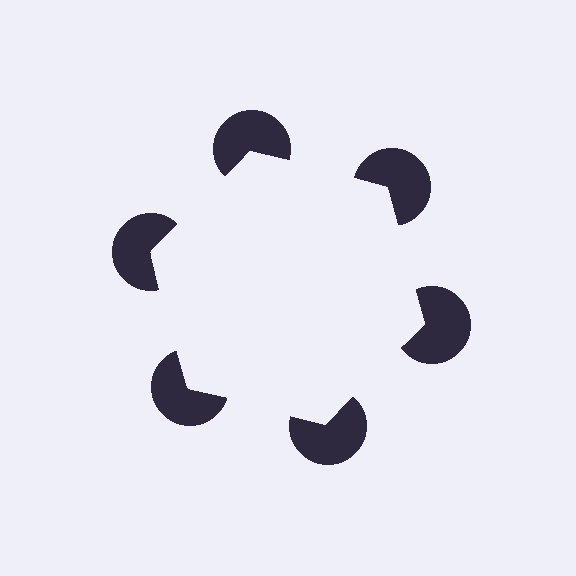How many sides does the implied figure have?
6 sides.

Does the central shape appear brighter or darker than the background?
It typically appears slightly brighter than the background, even though no actual brightness change is drawn.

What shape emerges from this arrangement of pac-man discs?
An illusory hexagon — its edges are inferred from the aligned wedge cuts in the pac-man discs, not physically drawn.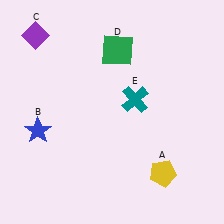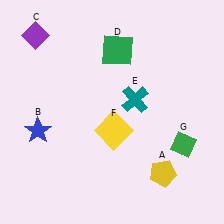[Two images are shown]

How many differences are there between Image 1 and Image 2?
There are 2 differences between the two images.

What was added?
A yellow square (F), a green diamond (G) were added in Image 2.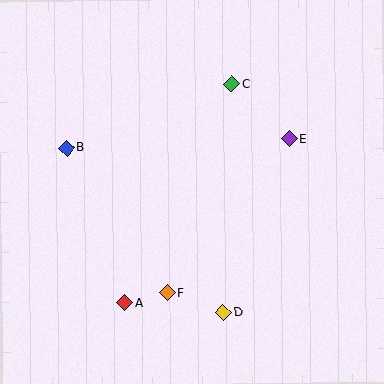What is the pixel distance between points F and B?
The distance between F and B is 177 pixels.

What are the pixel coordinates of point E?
Point E is at (290, 139).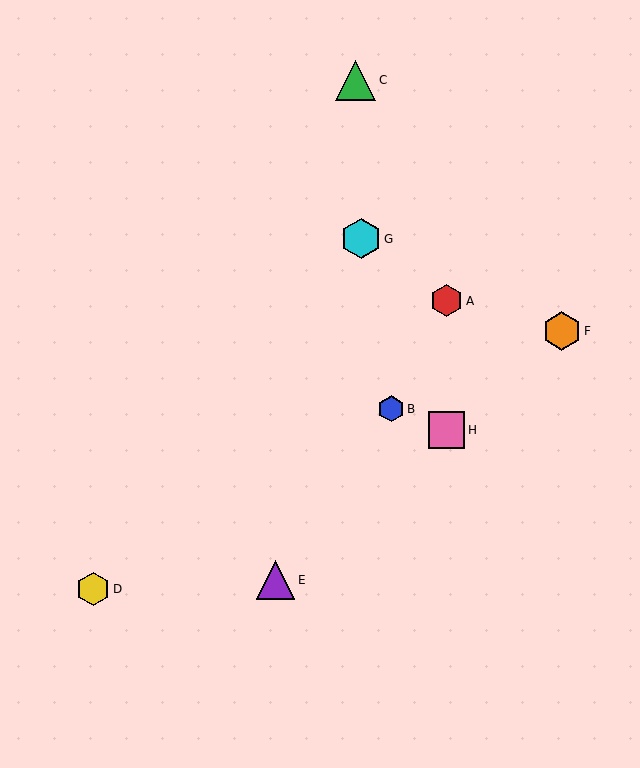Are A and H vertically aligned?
Yes, both are at x≈447.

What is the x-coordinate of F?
Object F is at x≈562.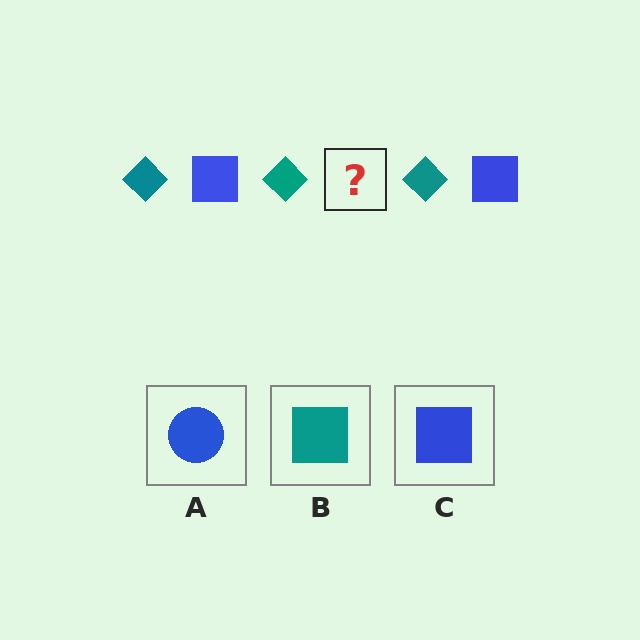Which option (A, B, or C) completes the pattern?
C.